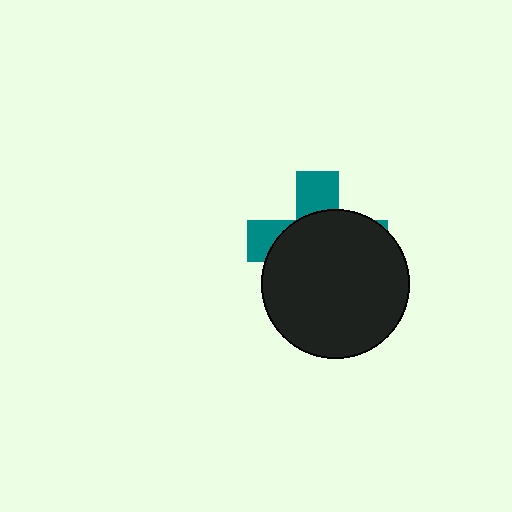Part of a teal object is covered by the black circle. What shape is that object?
It is a cross.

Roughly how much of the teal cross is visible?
A small part of it is visible (roughly 30%).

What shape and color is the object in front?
The object in front is a black circle.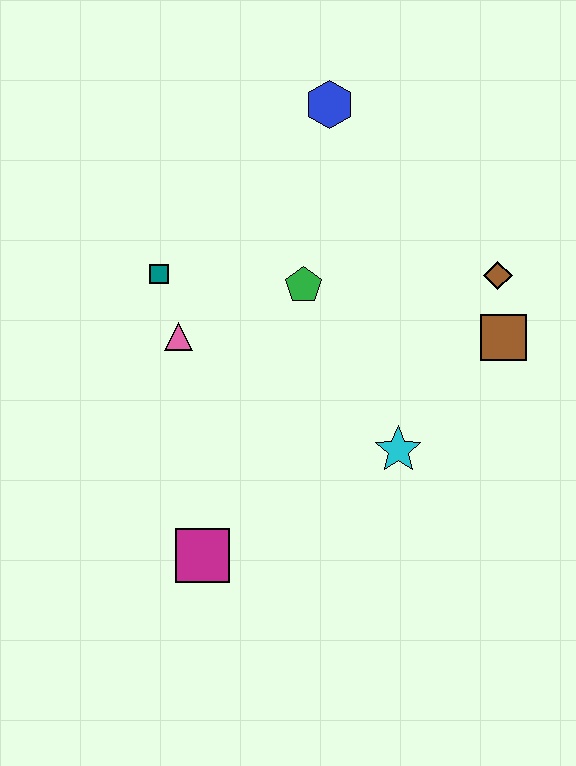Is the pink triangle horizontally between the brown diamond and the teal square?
Yes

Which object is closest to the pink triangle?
The teal square is closest to the pink triangle.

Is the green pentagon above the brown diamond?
No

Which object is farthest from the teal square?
The brown square is farthest from the teal square.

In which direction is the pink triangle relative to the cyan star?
The pink triangle is to the left of the cyan star.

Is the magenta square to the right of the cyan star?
No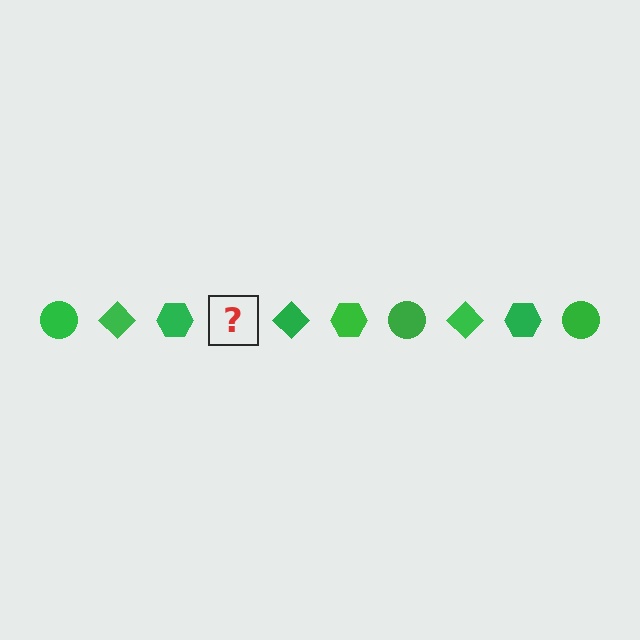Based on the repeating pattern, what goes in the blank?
The blank should be a green circle.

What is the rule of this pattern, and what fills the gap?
The rule is that the pattern cycles through circle, diamond, hexagon shapes in green. The gap should be filled with a green circle.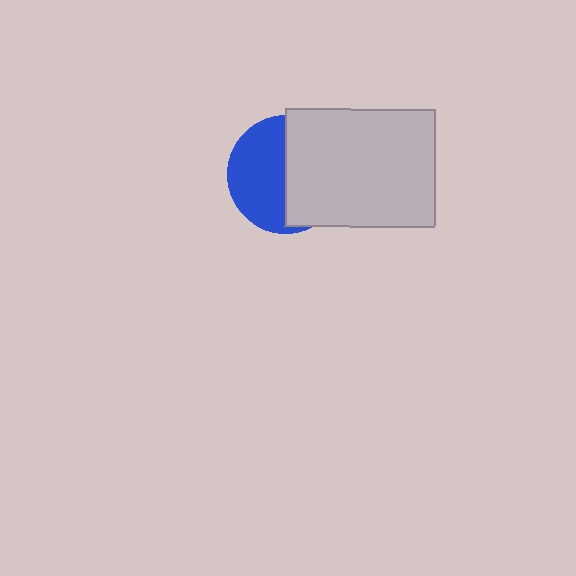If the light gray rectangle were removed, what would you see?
You would see the complete blue circle.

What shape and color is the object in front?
The object in front is a light gray rectangle.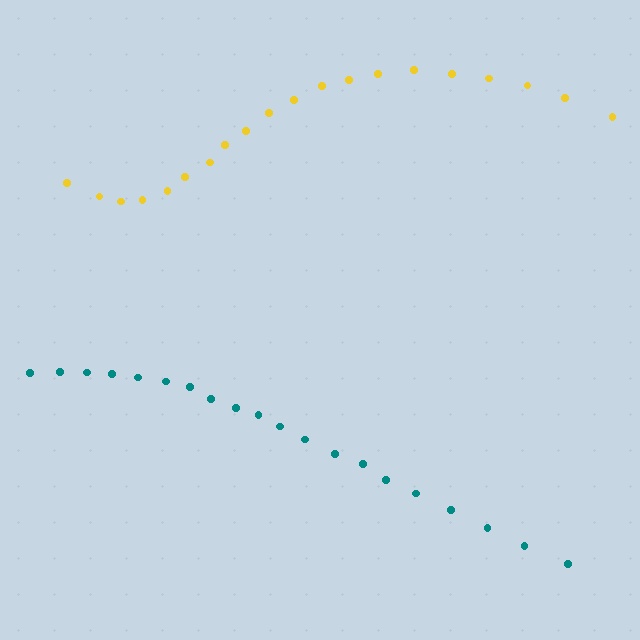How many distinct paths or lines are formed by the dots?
There are 2 distinct paths.